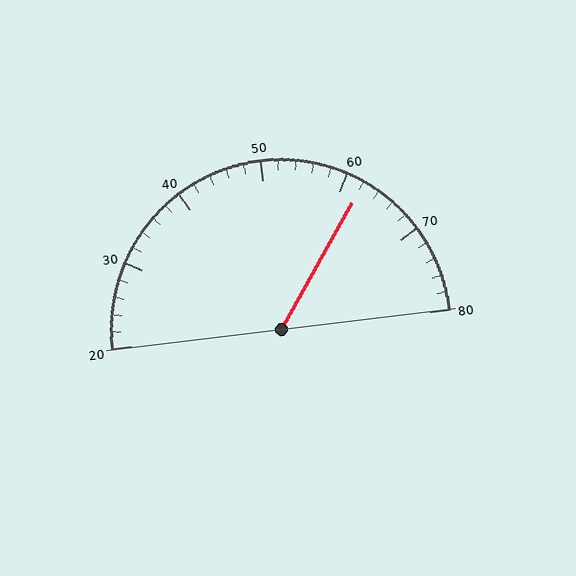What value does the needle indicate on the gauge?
The needle indicates approximately 62.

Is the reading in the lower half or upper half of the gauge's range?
The reading is in the upper half of the range (20 to 80).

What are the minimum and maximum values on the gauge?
The gauge ranges from 20 to 80.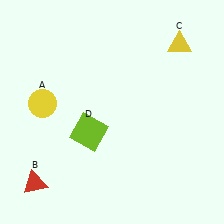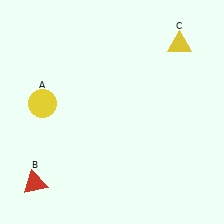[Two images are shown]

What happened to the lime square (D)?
The lime square (D) was removed in Image 2. It was in the bottom-left area of Image 1.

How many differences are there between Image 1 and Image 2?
There is 1 difference between the two images.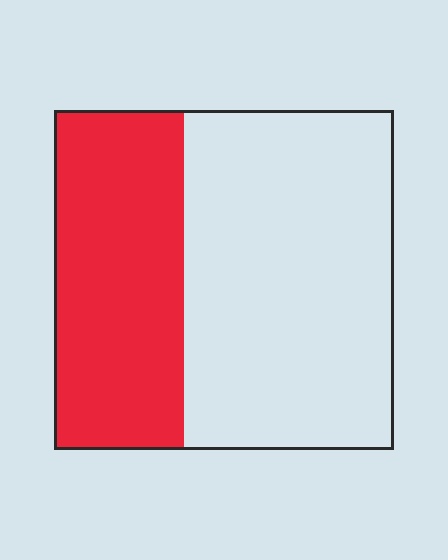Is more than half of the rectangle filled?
No.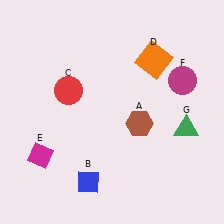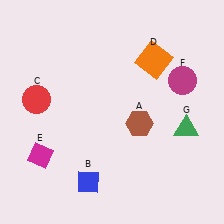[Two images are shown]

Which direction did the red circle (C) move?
The red circle (C) moved left.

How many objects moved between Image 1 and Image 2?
1 object moved between the two images.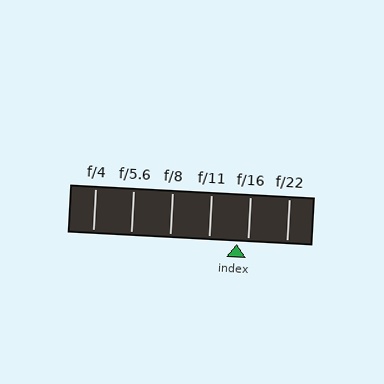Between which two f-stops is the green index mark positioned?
The index mark is between f/11 and f/16.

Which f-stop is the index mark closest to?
The index mark is closest to f/16.